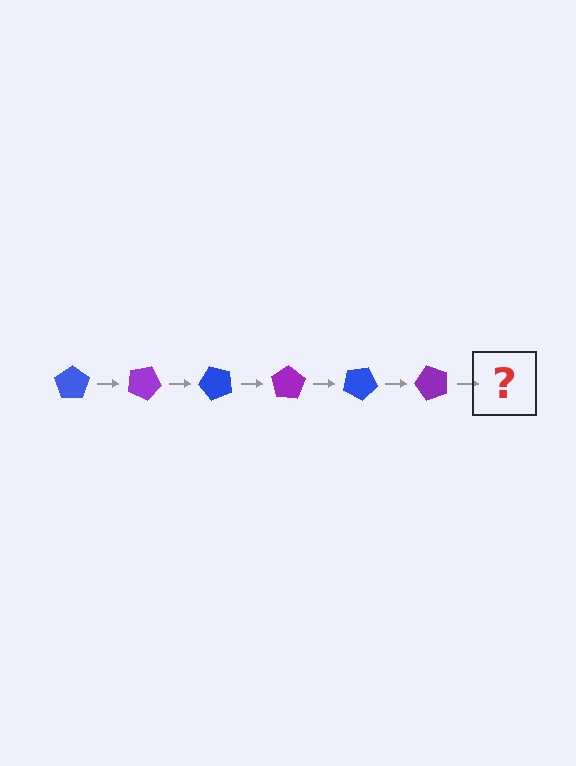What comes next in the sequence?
The next element should be a blue pentagon, rotated 150 degrees from the start.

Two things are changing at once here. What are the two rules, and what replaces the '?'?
The two rules are that it rotates 25 degrees each step and the color cycles through blue and purple. The '?' should be a blue pentagon, rotated 150 degrees from the start.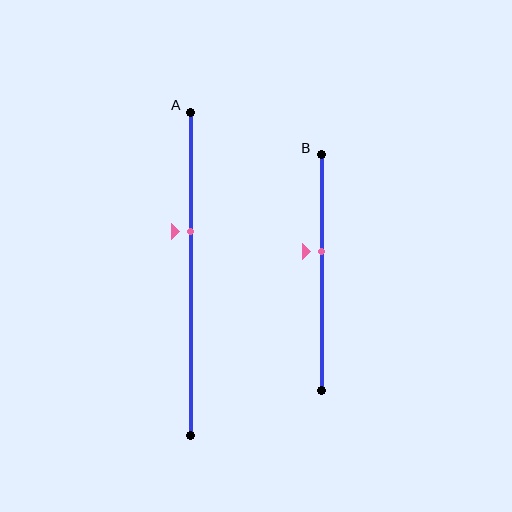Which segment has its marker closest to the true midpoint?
Segment B has its marker closest to the true midpoint.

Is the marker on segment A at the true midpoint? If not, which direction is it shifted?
No, the marker on segment A is shifted upward by about 13% of the segment length.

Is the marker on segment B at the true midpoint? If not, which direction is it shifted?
No, the marker on segment B is shifted upward by about 9% of the segment length.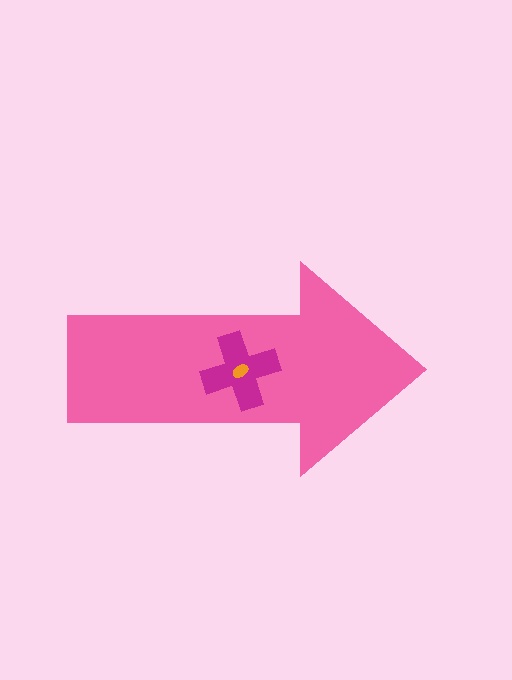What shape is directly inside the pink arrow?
The magenta cross.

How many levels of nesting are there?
3.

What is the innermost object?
The orange ellipse.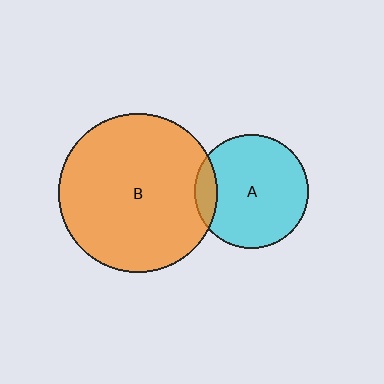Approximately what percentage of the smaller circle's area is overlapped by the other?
Approximately 10%.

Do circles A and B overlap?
Yes.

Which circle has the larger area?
Circle B (orange).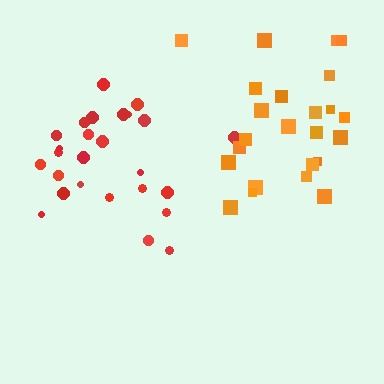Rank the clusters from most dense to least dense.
red, orange.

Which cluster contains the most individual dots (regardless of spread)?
Red (26).